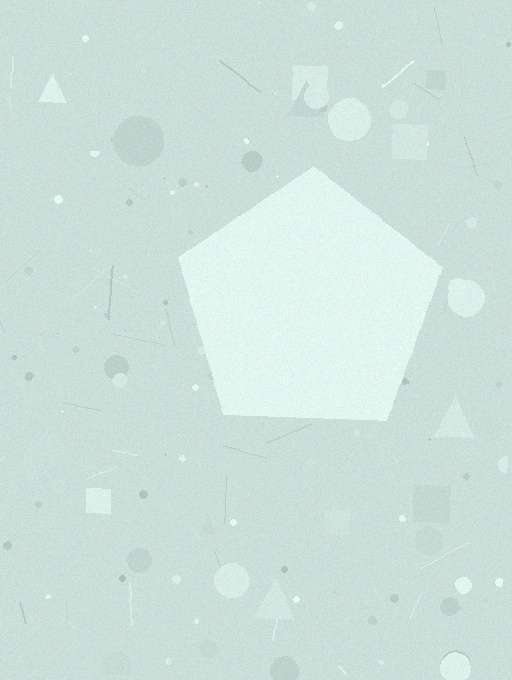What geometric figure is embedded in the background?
A pentagon is embedded in the background.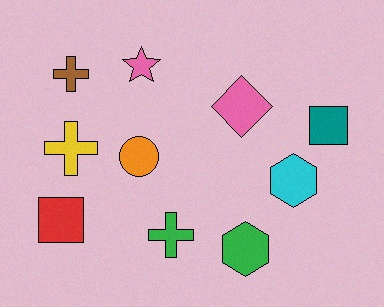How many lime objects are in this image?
There are no lime objects.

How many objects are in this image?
There are 10 objects.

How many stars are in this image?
There is 1 star.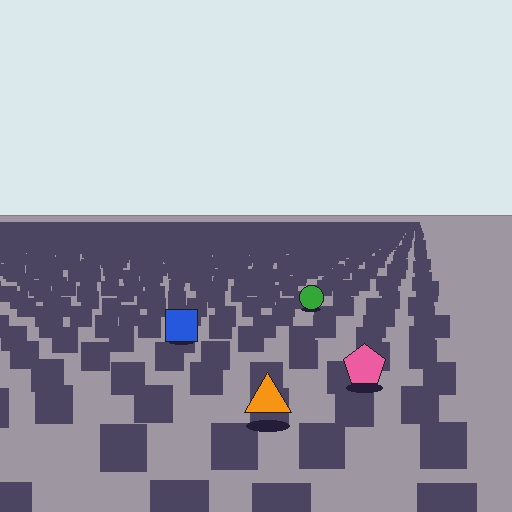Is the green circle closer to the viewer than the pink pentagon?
No. The pink pentagon is closer — you can tell from the texture gradient: the ground texture is coarser near it.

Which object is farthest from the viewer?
The green circle is farthest from the viewer. It appears smaller and the ground texture around it is denser.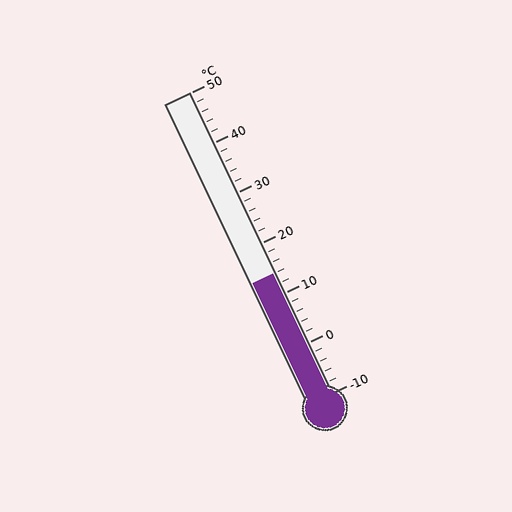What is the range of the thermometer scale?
The thermometer scale ranges from -10°C to 50°C.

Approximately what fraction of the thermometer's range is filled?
The thermometer is filled to approximately 40% of its range.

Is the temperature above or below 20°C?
The temperature is below 20°C.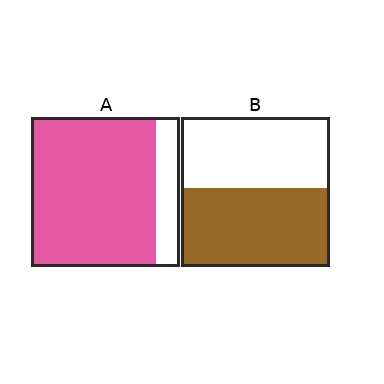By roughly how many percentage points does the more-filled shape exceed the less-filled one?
By roughly 30 percentage points (A over B).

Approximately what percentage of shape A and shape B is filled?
A is approximately 85% and B is approximately 55%.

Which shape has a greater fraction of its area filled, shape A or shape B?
Shape A.